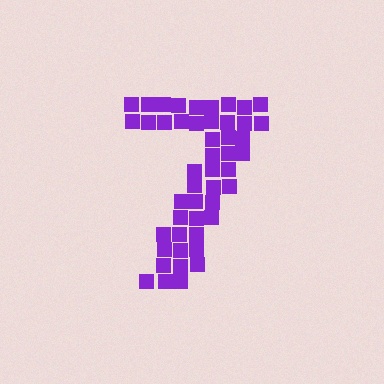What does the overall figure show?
The overall figure shows the digit 7.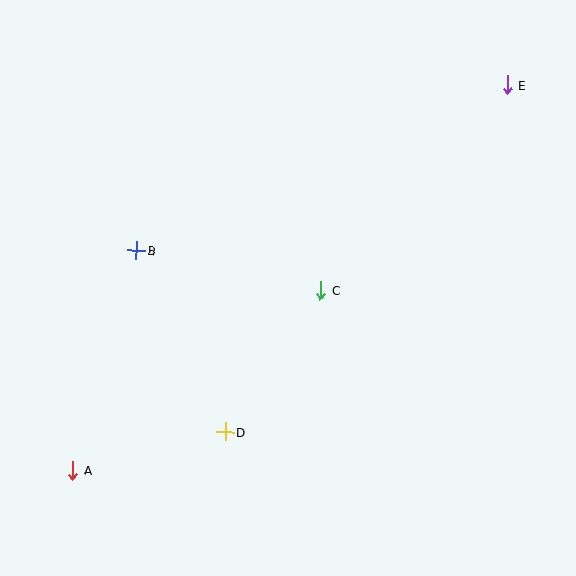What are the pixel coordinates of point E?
Point E is at (507, 85).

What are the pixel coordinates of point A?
Point A is at (73, 470).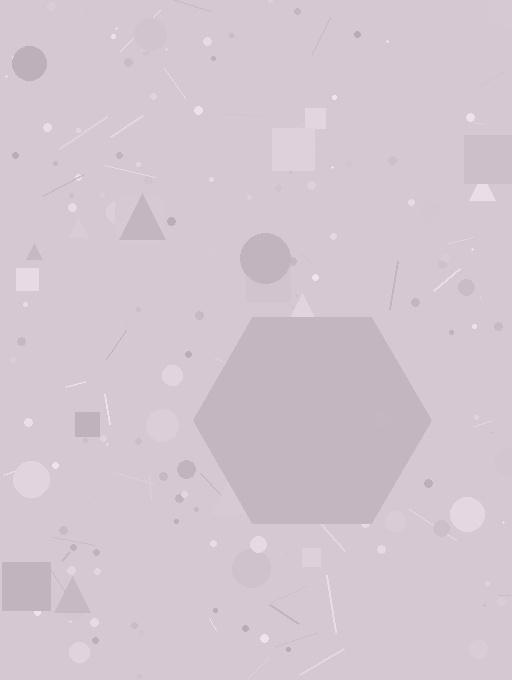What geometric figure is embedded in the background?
A hexagon is embedded in the background.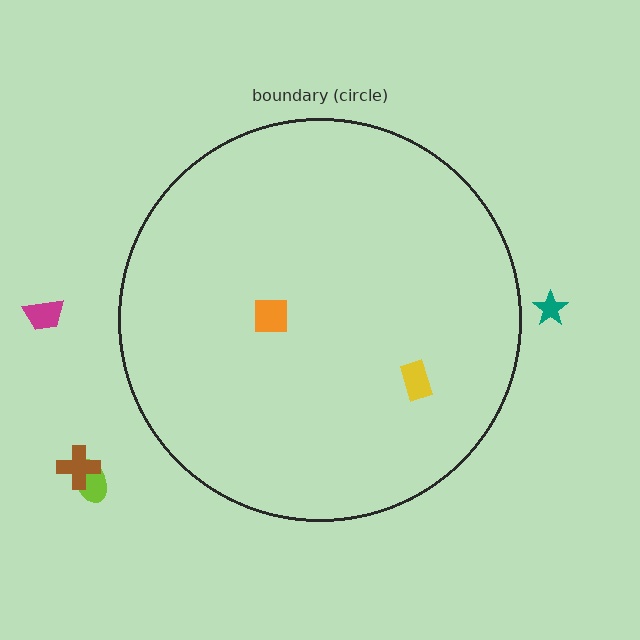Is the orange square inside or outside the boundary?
Inside.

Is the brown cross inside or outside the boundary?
Outside.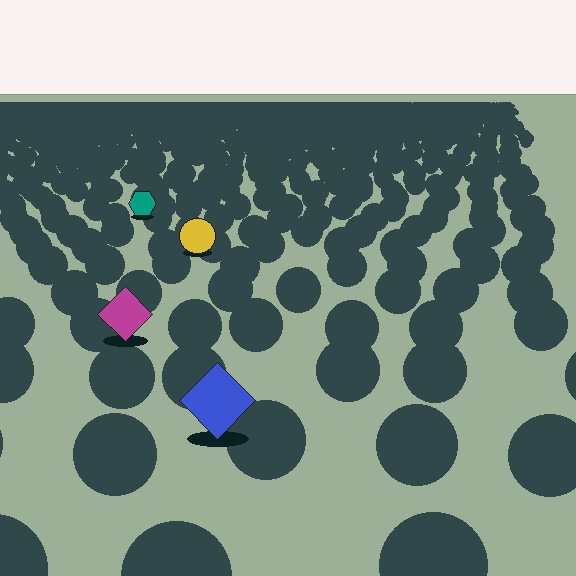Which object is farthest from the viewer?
The teal hexagon is farthest from the viewer. It appears smaller and the ground texture around it is denser.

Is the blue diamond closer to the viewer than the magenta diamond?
Yes. The blue diamond is closer — you can tell from the texture gradient: the ground texture is coarser near it.